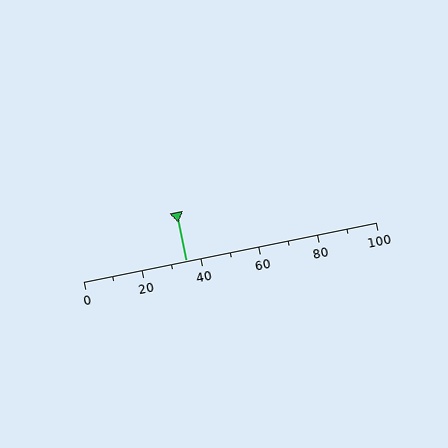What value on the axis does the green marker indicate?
The marker indicates approximately 35.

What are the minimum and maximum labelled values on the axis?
The axis runs from 0 to 100.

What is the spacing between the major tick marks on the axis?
The major ticks are spaced 20 apart.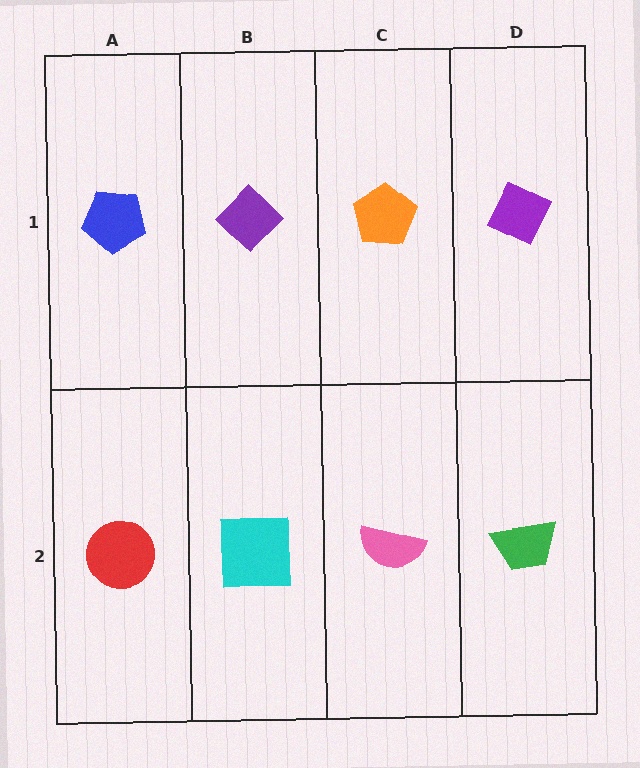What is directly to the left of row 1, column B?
A blue pentagon.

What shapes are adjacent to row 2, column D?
A purple diamond (row 1, column D), a pink semicircle (row 2, column C).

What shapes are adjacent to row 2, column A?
A blue pentagon (row 1, column A), a cyan square (row 2, column B).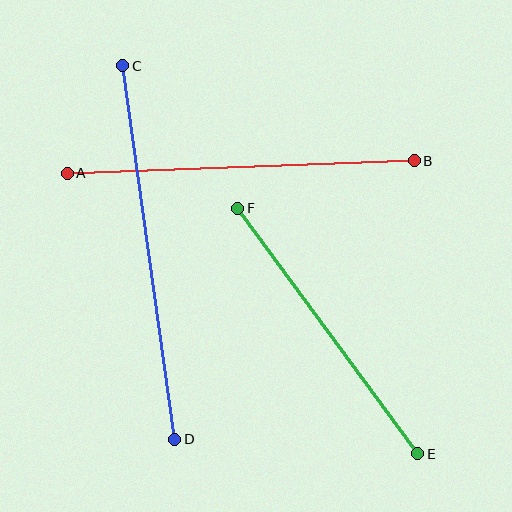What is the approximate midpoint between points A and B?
The midpoint is at approximately (241, 167) pixels.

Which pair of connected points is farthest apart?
Points C and D are farthest apart.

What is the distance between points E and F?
The distance is approximately 304 pixels.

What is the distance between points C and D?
The distance is approximately 377 pixels.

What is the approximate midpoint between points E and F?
The midpoint is at approximately (328, 331) pixels.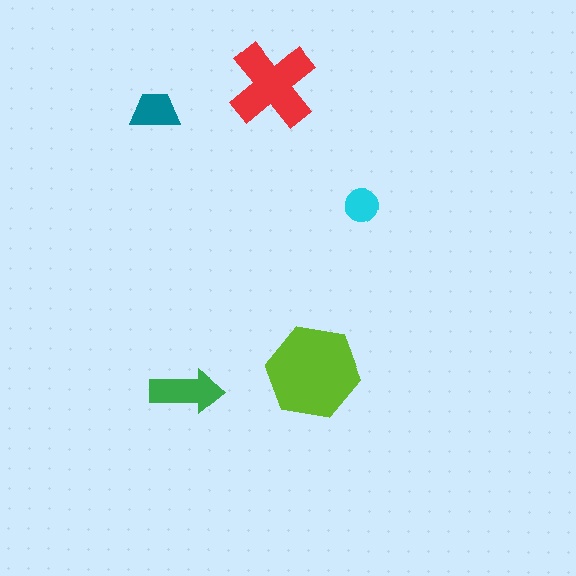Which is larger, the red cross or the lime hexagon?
The lime hexagon.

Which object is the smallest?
The cyan circle.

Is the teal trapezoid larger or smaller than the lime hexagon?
Smaller.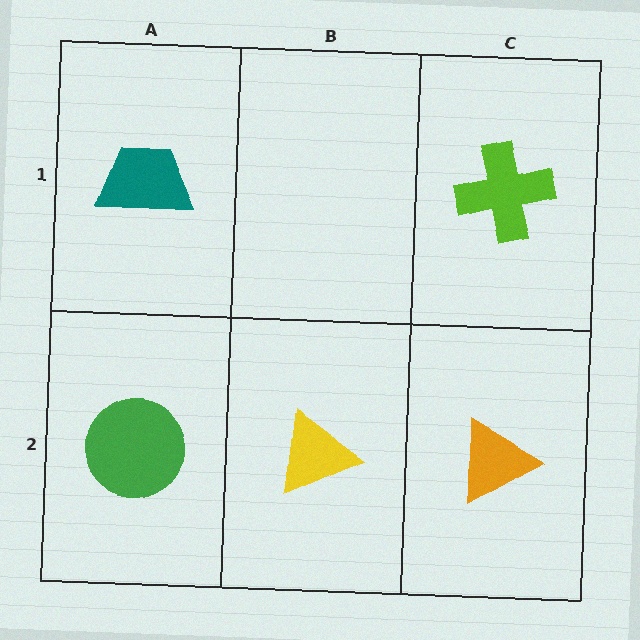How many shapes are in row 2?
3 shapes.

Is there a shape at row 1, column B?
No, that cell is empty.